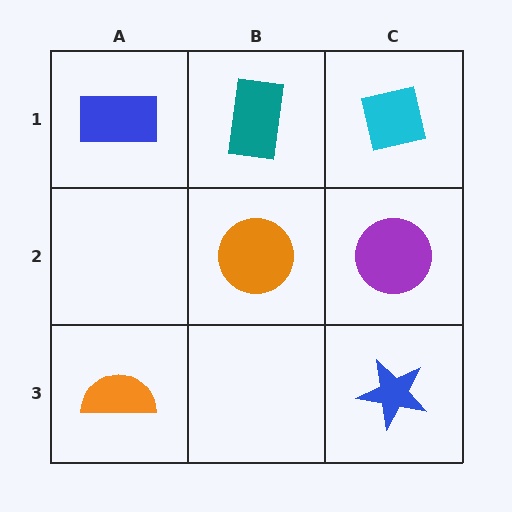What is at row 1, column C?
A cyan square.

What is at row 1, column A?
A blue rectangle.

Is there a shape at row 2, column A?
No, that cell is empty.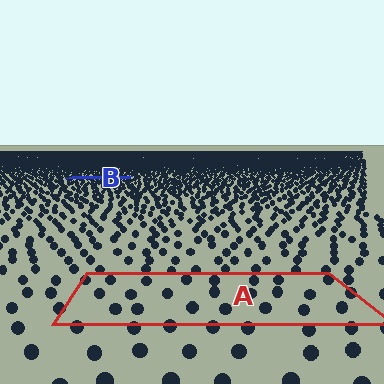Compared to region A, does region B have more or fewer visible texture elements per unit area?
Region B has more texture elements per unit area — they are packed more densely because it is farther away.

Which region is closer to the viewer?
Region A is closer. The texture elements there are larger and more spread out.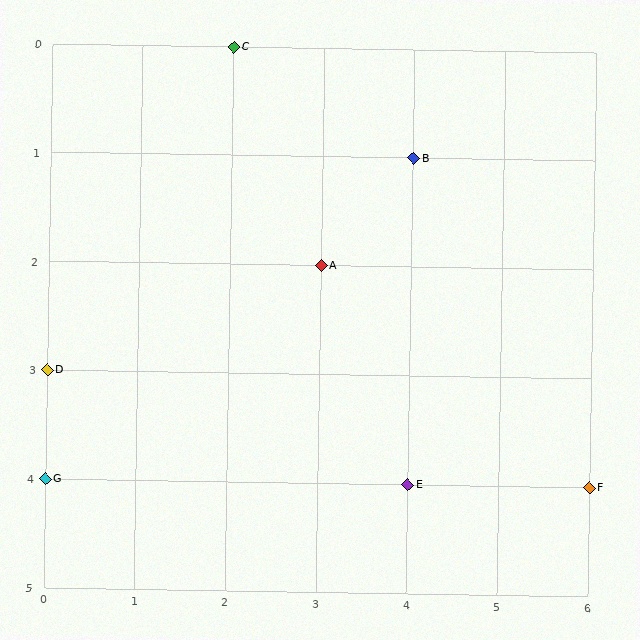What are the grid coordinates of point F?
Point F is at grid coordinates (6, 4).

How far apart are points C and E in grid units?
Points C and E are 2 columns and 4 rows apart (about 4.5 grid units diagonally).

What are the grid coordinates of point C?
Point C is at grid coordinates (2, 0).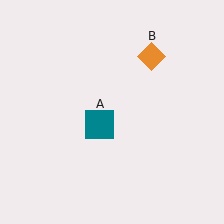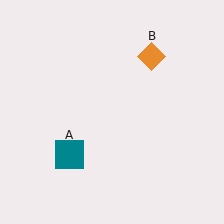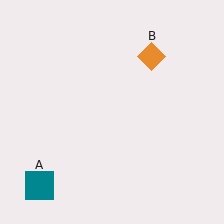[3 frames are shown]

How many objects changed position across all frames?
1 object changed position: teal square (object A).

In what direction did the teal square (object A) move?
The teal square (object A) moved down and to the left.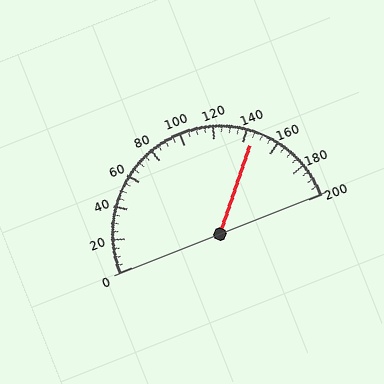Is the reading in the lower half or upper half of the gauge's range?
The reading is in the upper half of the range (0 to 200).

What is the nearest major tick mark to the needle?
The nearest major tick mark is 140.